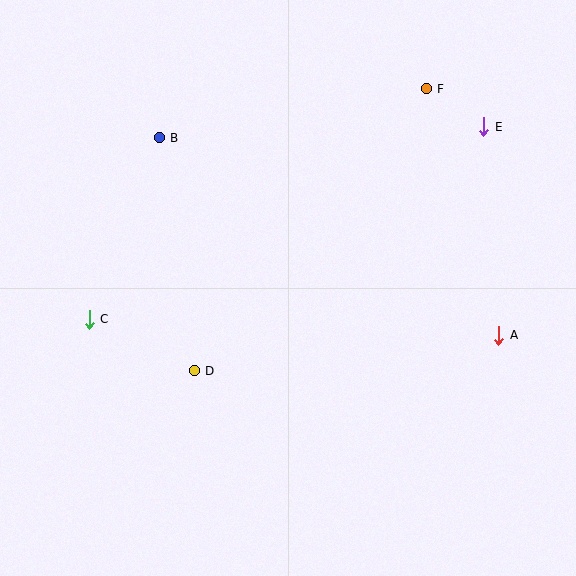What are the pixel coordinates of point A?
Point A is at (499, 335).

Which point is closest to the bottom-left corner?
Point C is closest to the bottom-left corner.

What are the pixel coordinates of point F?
Point F is at (426, 89).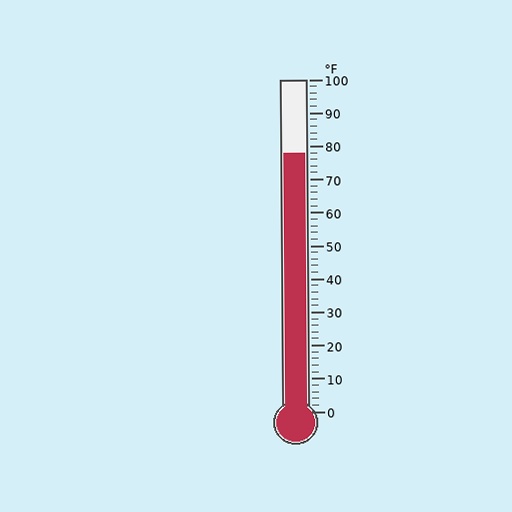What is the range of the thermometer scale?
The thermometer scale ranges from 0°F to 100°F.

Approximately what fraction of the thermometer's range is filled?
The thermometer is filled to approximately 80% of its range.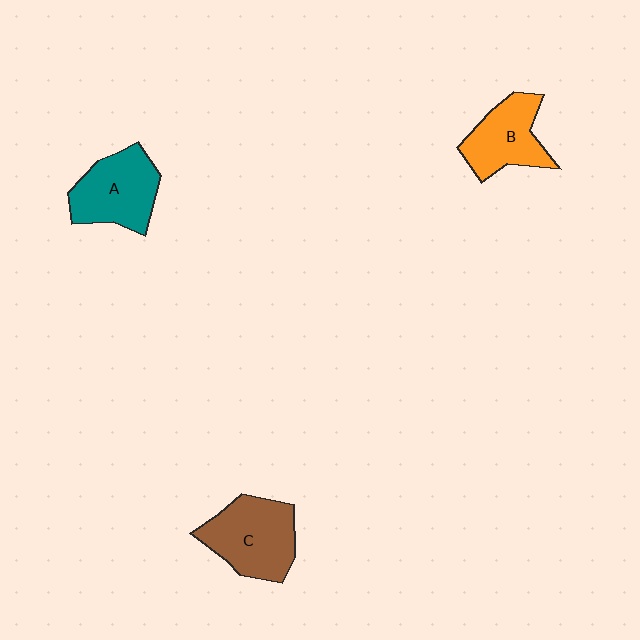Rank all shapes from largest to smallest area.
From largest to smallest: C (brown), A (teal), B (orange).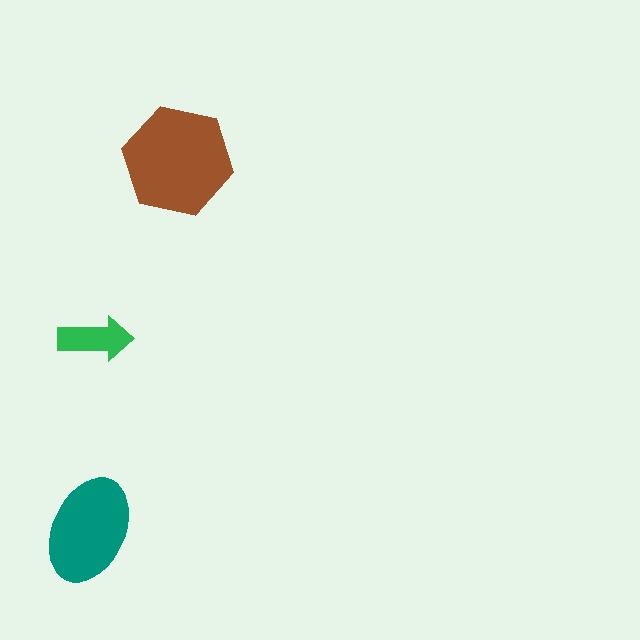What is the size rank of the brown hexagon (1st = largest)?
1st.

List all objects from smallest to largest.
The green arrow, the teal ellipse, the brown hexagon.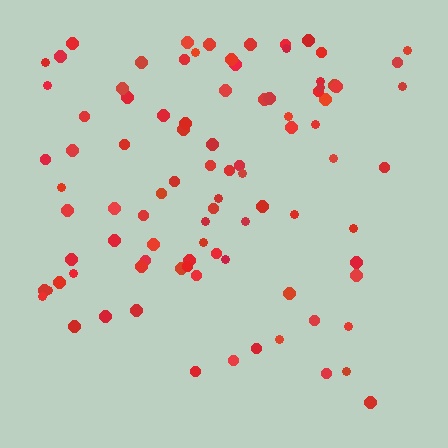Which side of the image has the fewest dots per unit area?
The bottom.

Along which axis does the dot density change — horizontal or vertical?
Vertical.